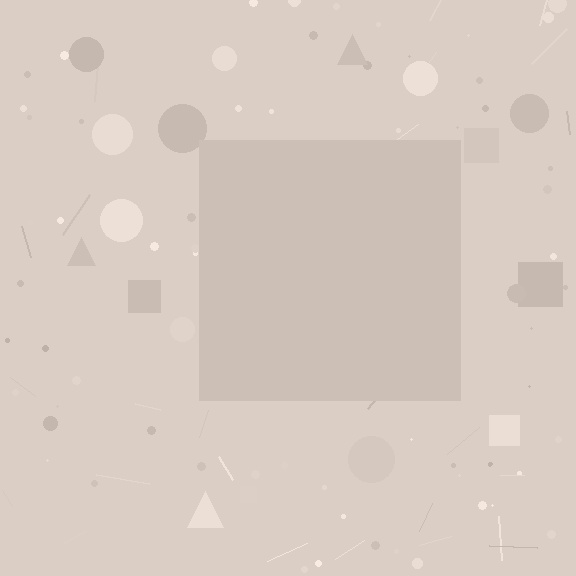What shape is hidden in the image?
A square is hidden in the image.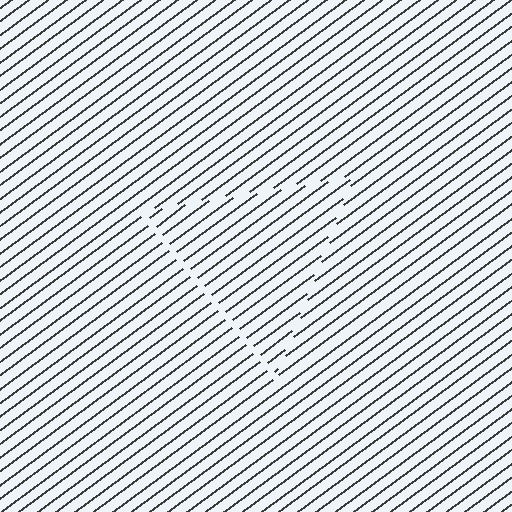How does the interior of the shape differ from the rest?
The interior of the shape contains the same grating, shifted by half a period — the contour is defined by the phase discontinuity where line-ends from the inner and outer gratings abut.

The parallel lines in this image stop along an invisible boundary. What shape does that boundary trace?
An illusory triangle. The interior of the shape contains the same grating, shifted by half a period — the contour is defined by the phase discontinuity where line-ends from the inner and outer gratings abut.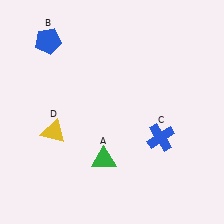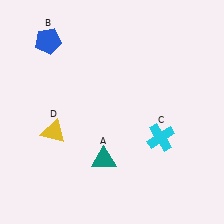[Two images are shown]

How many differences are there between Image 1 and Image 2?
There are 2 differences between the two images.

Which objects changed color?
A changed from green to teal. C changed from blue to cyan.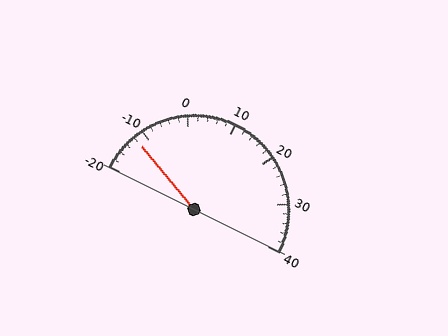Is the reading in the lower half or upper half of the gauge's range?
The reading is in the lower half of the range (-20 to 40).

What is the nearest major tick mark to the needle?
The nearest major tick mark is -10.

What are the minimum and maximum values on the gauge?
The gauge ranges from -20 to 40.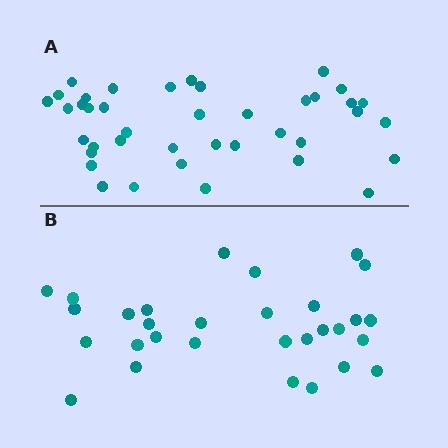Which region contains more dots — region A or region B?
Region A (the top region) has more dots.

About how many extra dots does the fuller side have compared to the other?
Region A has roughly 10 or so more dots than region B.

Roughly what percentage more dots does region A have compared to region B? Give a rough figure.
About 35% more.